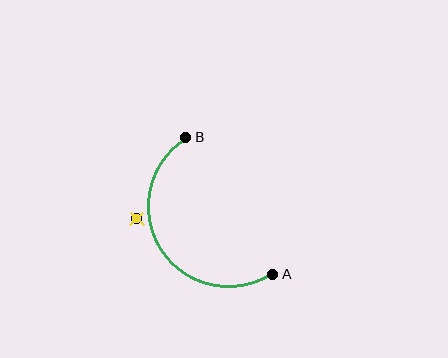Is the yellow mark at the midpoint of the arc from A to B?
No — the yellow mark does not lie on the arc at all. It sits slightly outside the curve.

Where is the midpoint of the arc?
The arc midpoint is the point on the curve farthest from the straight line joining A and B. It sits to the left of that line.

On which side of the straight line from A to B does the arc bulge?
The arc bulges to the left of the straight line connecting A and B.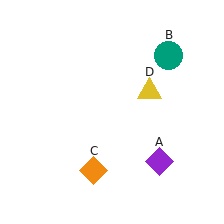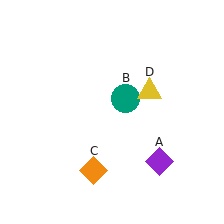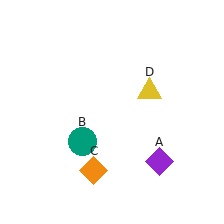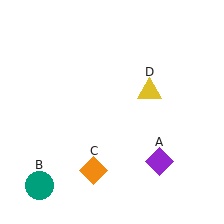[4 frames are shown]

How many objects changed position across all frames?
1 object changed position: teal circle (object B).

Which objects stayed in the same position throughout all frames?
Purple diamond (object A) and orange diamond (object C) and yellow triangle (object D) remained stationary.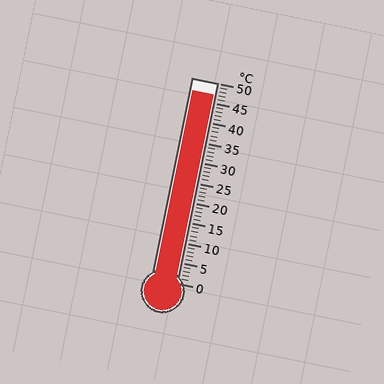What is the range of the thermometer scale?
The thermometer scale ranges from 0°C to 50°C.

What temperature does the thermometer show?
The thermometer shows approximately 47°C.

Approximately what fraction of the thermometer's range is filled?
The thermometer is filled to approximately 95% of its range.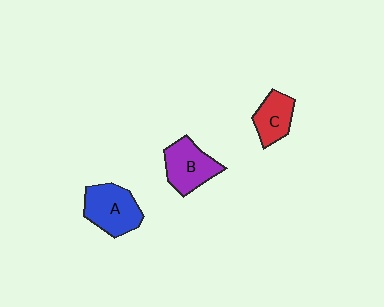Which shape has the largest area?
Shape A (blue).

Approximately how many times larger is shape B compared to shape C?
Approximately 1.3 times.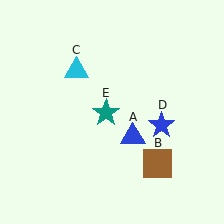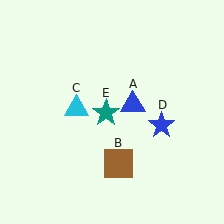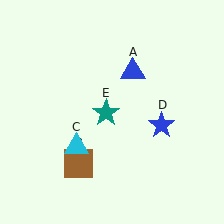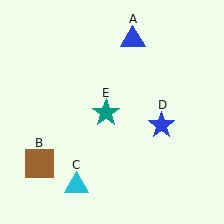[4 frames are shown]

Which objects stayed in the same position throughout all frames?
Blue star (object D) and teal star (object E) remained stationary.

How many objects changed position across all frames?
3 objects changed position: blue triangle (object A), brown square (object B), cyan triangle (object C).